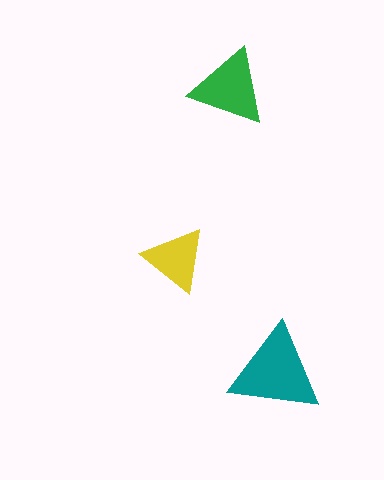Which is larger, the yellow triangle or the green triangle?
The green one.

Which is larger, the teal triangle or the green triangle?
The teal one.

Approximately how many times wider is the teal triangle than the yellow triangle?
About 1.5 times wider.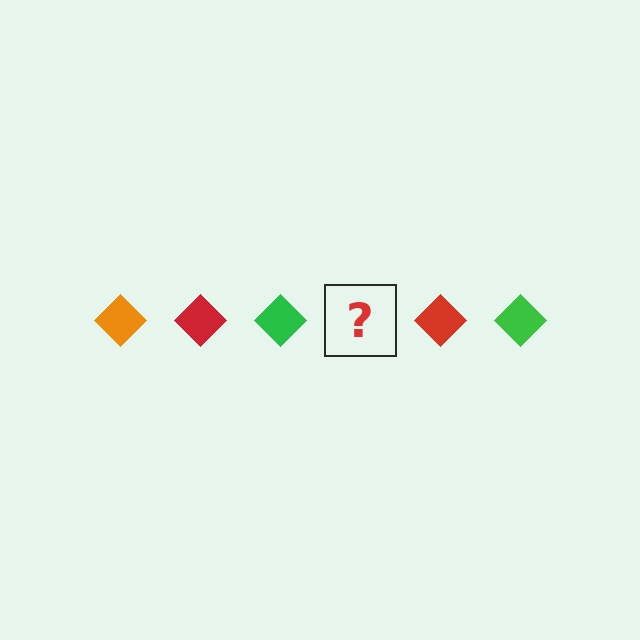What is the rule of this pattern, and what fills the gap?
The rule is that the pattern cycles through orange, red, green diamonds. The gap should be filled with an orange diamond.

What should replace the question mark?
The question mark should be replaced with an orange diamond.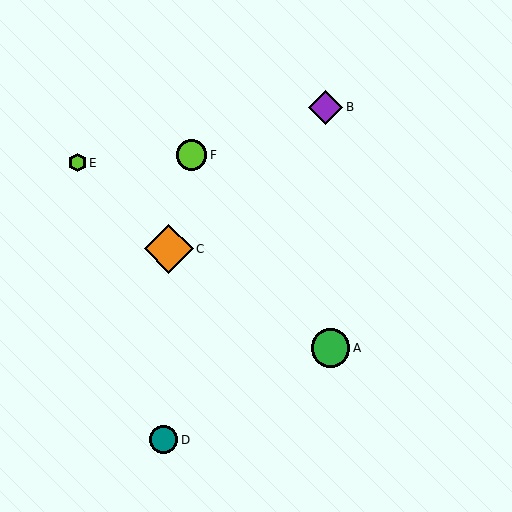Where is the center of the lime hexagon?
The center of the lime hexagon is at (77, 163).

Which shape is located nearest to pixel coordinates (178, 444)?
The teal circle (labeled D) at (163, 440) is nearest to that location.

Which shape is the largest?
The orange diamond (labeled C) is the largest.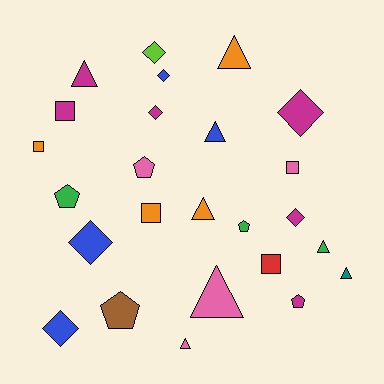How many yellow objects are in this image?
There are no yellow objects.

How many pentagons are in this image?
There are 5 pentagons.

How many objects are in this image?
There are 25 objects.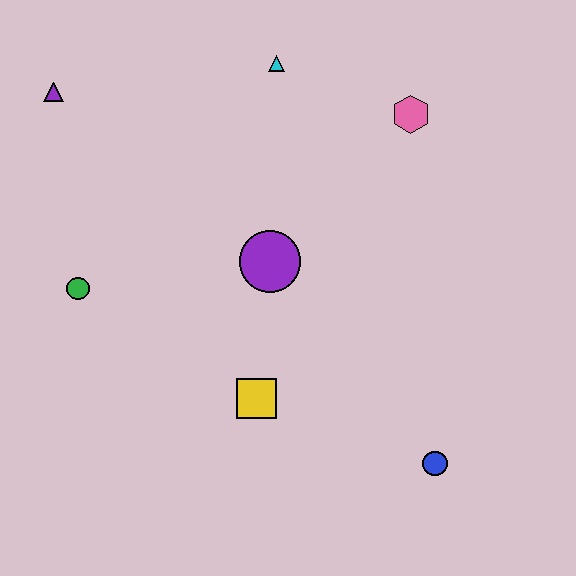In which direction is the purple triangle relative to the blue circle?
The purple triangle is to the left of the blue circle.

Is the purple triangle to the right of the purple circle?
No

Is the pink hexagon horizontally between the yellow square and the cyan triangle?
No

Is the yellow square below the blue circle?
No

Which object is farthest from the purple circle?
The purple triangle is farthest from the purple circle.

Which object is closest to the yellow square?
The purple circle is closest to the yellow square.